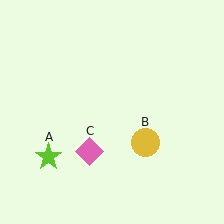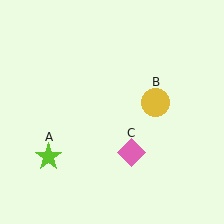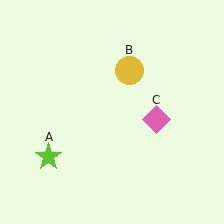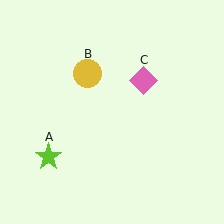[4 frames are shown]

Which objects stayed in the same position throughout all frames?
Lime star (object A) remained stationary.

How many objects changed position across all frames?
2 objects changed position: yellow circle (object B), pink diamond (object C).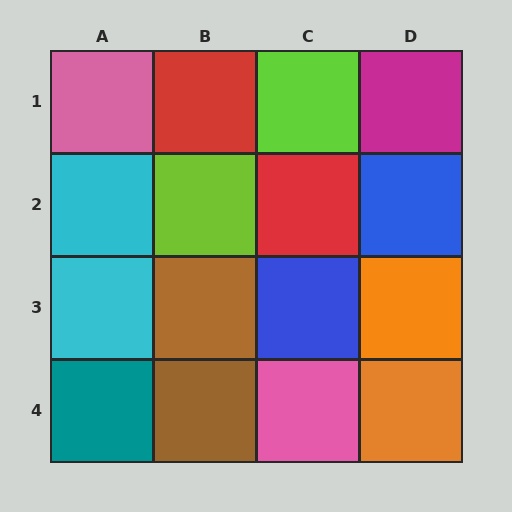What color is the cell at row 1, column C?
Lime.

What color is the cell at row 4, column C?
Pink.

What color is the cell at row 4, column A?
Teal.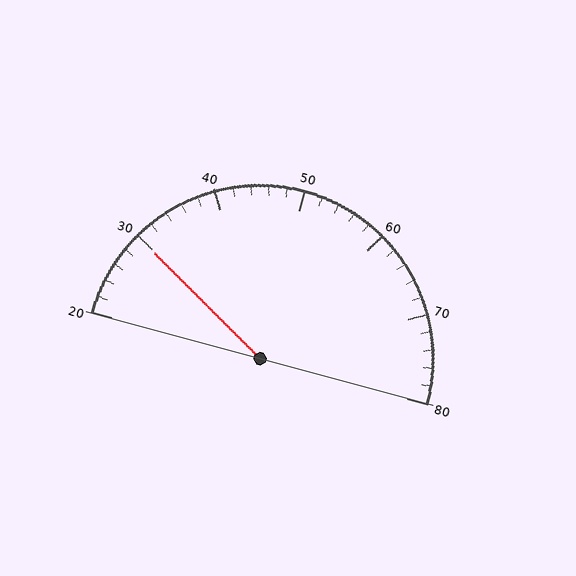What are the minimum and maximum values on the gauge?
The gauge ranges from 20 to 80.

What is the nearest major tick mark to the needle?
The nearest major tick mark is 30.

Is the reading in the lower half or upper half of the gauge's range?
The reading is in the lower half of the range (20 to 80).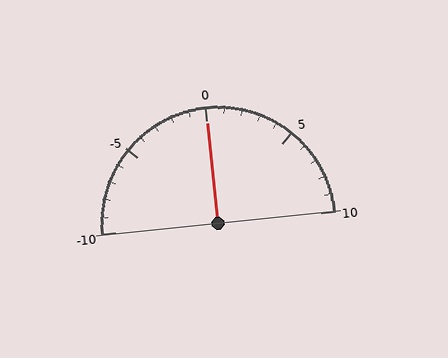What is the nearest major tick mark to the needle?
The nearest major tick mark is 0.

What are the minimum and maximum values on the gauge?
The gauge ranges from -10 to 10.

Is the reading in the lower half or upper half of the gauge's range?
The reading is in the upper half of the range (-10 to 10).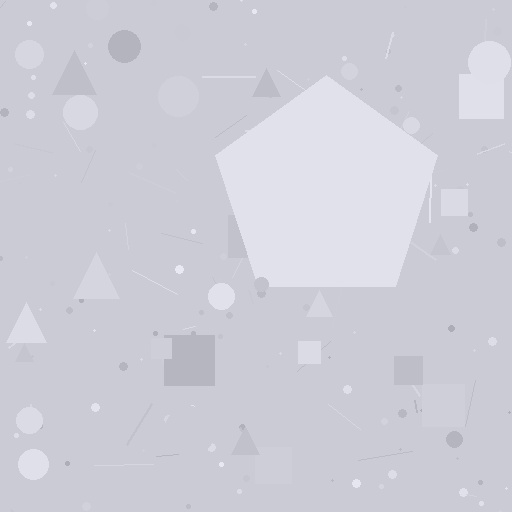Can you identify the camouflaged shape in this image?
The camouflaged shape is a pentagon.